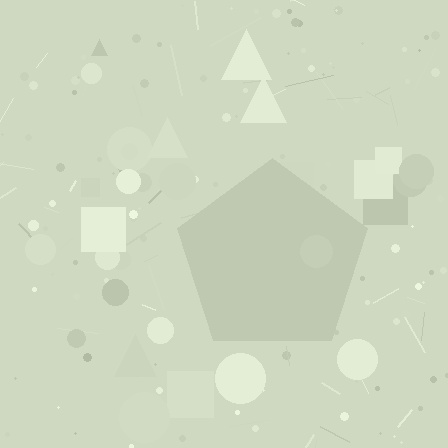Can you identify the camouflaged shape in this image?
The camouflaged shape is a pentagon.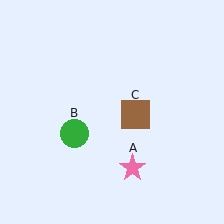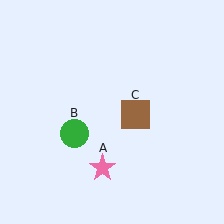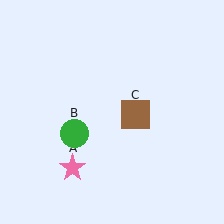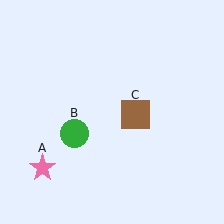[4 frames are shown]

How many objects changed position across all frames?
1 object changed position: pink star (object A).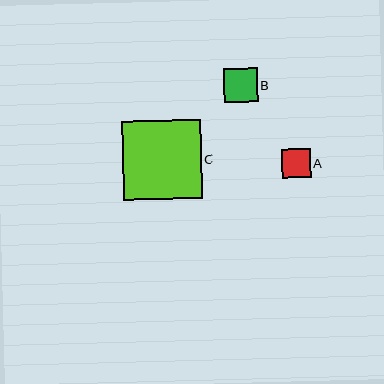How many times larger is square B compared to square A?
Square B is approximately 1.2 times the size of square A.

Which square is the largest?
Square C is the largest with a size of approximately 79 pixels.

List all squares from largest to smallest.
From largest to smallest: C, B, A.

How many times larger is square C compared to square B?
Square C is approximately 2.3 times the size of square B.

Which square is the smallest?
Square A is the smallest with a size of approximately 28 pixels.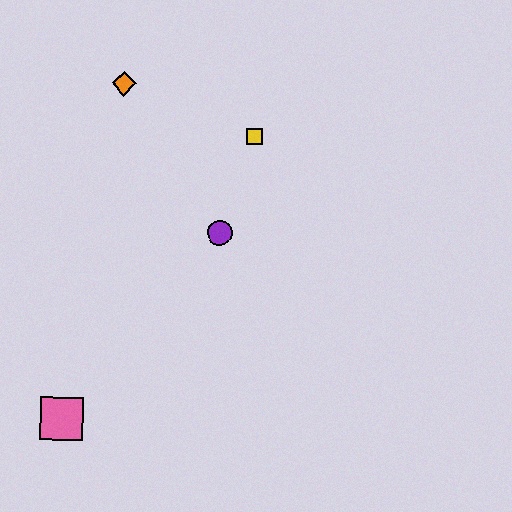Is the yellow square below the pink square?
No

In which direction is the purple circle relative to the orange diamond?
The purple circle is below the orange diamond.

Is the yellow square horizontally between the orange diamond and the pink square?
No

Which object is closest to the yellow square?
The purple circle is closest to the yellow square.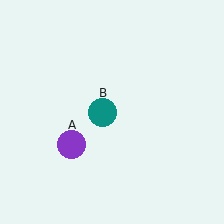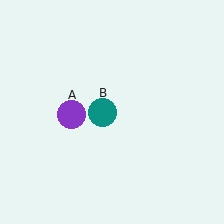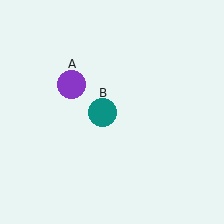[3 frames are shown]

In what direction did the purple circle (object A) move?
The purple circle (object A) moved up.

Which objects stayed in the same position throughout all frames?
Teal circle (object B) remained stationary.